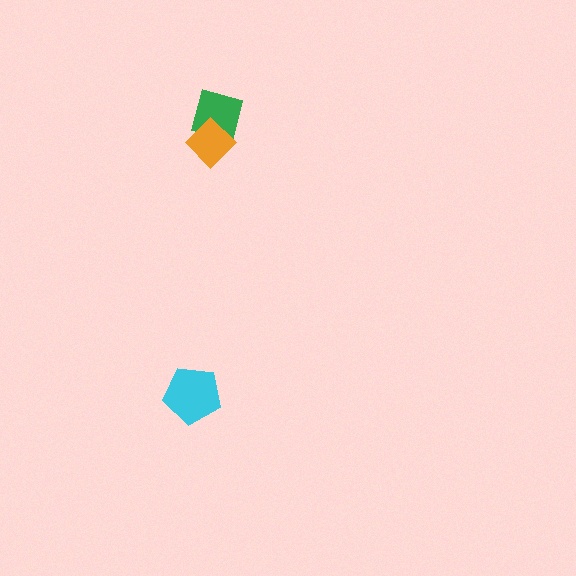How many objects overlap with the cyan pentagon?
0 objects overlap with the cyan pentagon.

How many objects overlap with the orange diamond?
1 object overlaps with the orange diamond.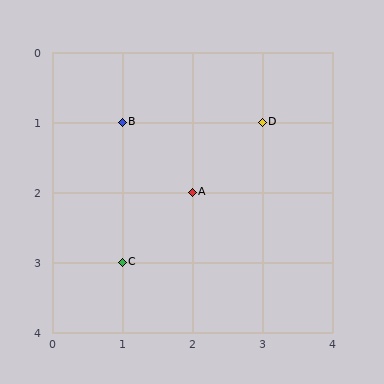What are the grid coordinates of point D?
Point D is at grid coordinates (3, 1).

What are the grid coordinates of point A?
Point A is at grid coordinates (2, 2).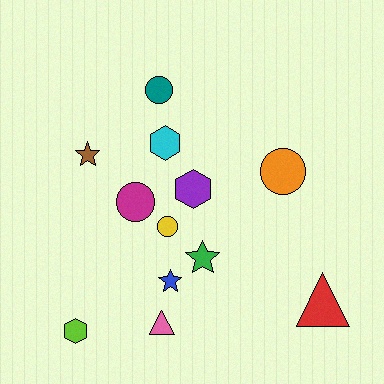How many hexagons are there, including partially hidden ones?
There are 3 hexagons.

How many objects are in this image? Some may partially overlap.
There are 12 objects.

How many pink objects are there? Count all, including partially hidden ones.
There is 1 pink object.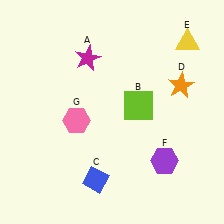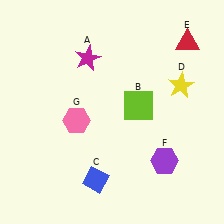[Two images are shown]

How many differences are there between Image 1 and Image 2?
There are 2 differences between the two images.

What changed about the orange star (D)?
In Image 1, D is orange. In Image 2, it changed to yellow.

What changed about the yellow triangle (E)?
In Image 1, E is yellow. In Image 2, it changed to red.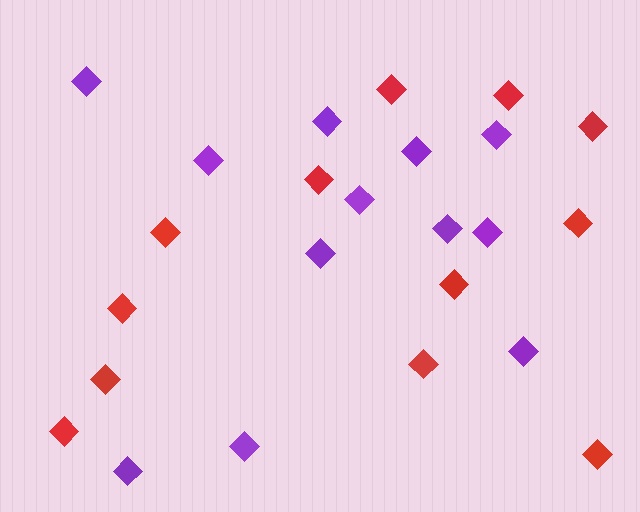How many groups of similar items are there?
There are 2 groups: one group of red diamonds (12) and one group of purple diamonds (12).